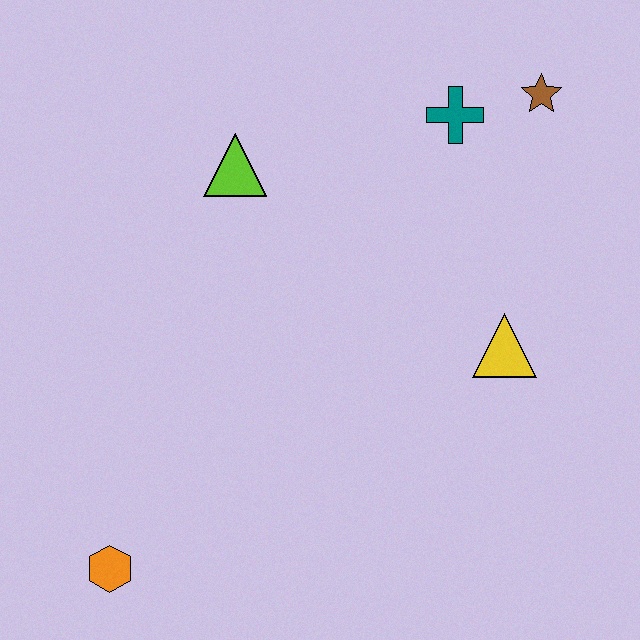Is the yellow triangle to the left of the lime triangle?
No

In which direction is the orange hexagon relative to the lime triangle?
The orange hexagon is below the lime triangle.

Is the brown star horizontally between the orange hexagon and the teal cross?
No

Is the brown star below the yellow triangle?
No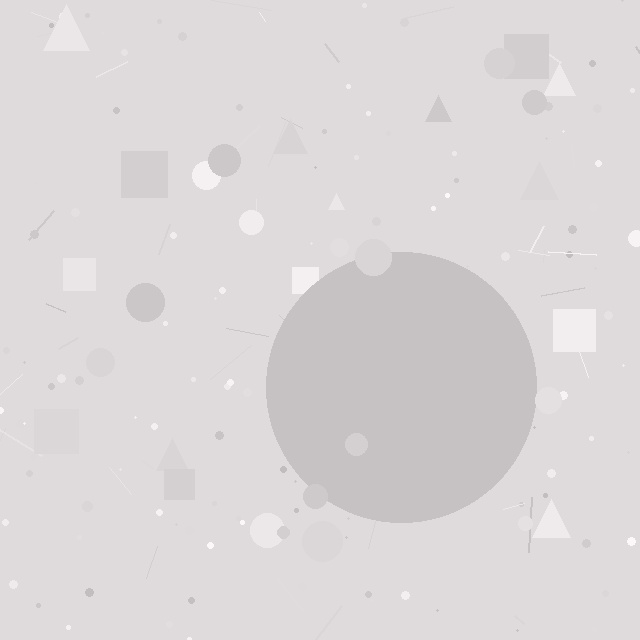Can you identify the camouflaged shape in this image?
The camouflaged shape is a circle.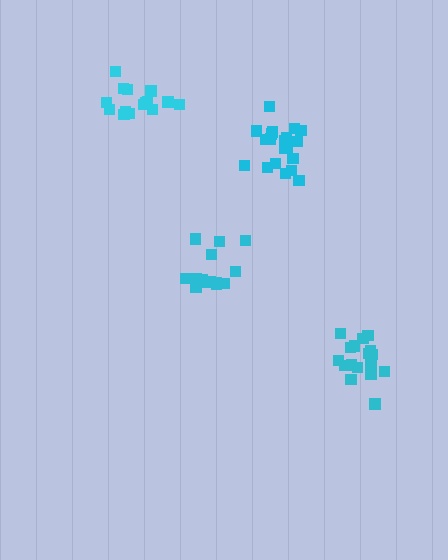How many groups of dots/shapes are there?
There are 4 groups.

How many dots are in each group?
Group 1: 21 dots, Group 2: 16 dots, Group 3: 18 dots, Group 4: 15 dots (70 total).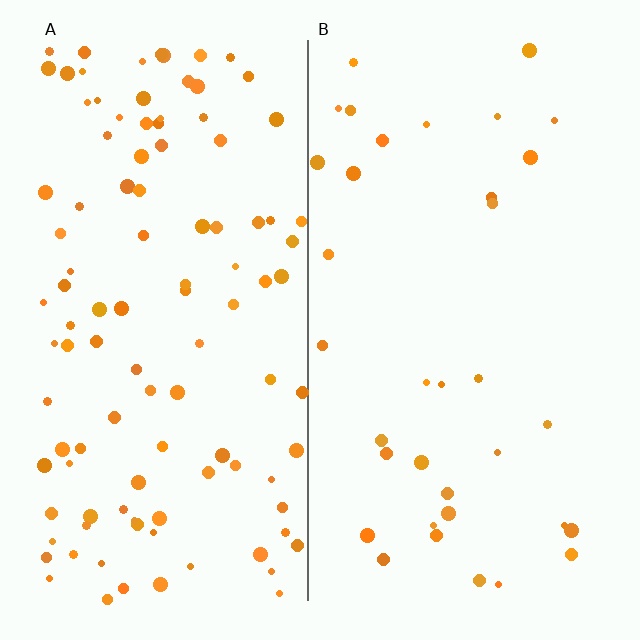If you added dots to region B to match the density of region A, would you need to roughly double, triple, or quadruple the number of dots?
Approximately triple.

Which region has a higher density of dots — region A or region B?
A (the left).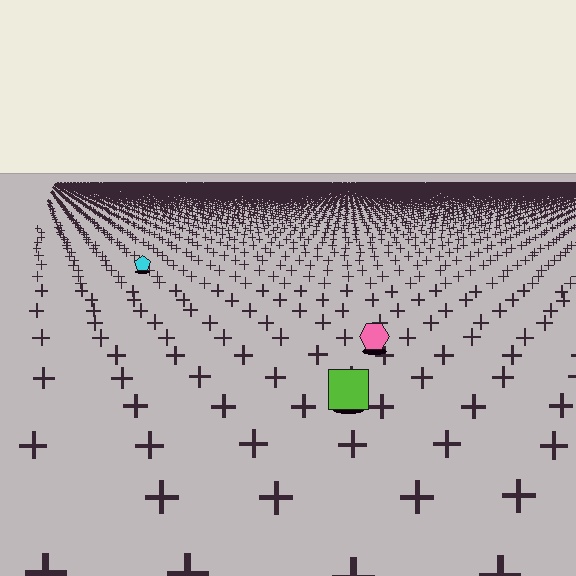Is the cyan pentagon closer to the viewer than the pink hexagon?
No. The pink hexagon is closer — you can tell from the texture gradient: the ground texture is coarser near it.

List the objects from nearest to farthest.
From nearest to farthest: the lime square, the pink hexagon, the cyan pentagon.